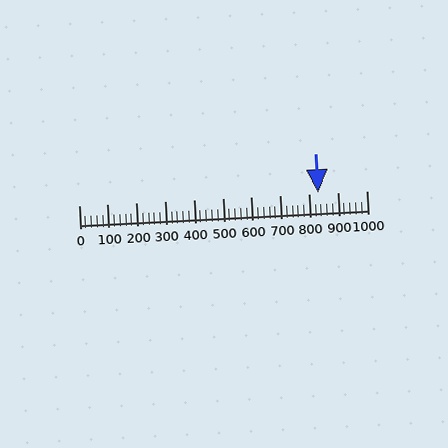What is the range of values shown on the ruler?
The ruler shows values from 0 to 1000.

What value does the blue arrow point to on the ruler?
The blue arrow points to approximately 830.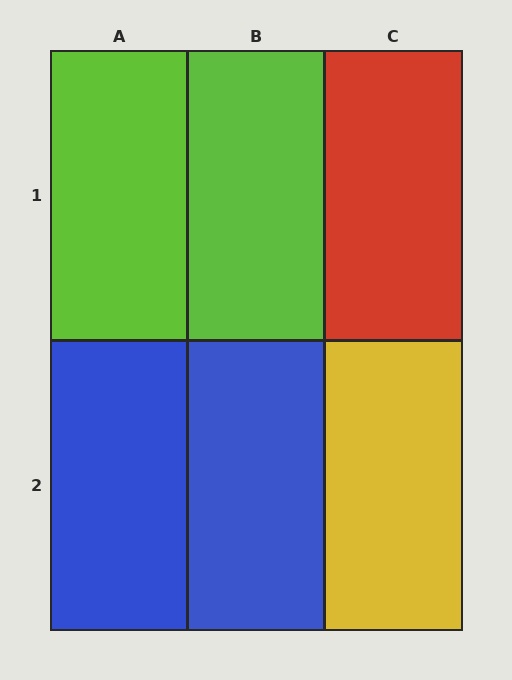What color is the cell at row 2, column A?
Blue.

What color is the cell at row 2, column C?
Yellow.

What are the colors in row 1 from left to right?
Lime, lime, red.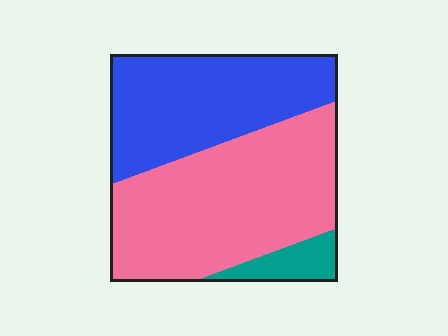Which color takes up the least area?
Teal, at roughly 10%.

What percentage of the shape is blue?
Blue takes up between a third and a half of the shape.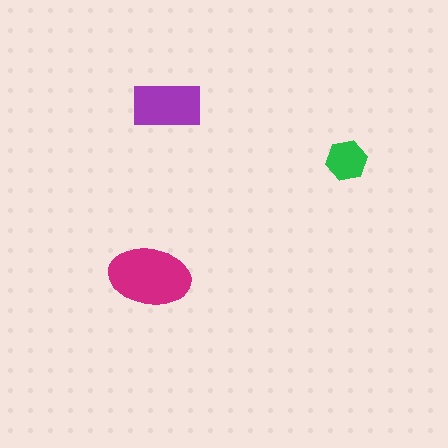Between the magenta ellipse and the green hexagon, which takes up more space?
The magenta ellipse.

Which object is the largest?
The magenta ellipse.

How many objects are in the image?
There are 3 objects in the image.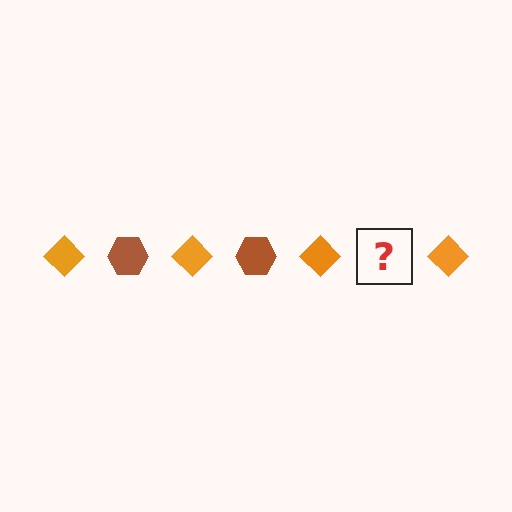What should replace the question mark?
The question mark should be replaced with a brown hexagon.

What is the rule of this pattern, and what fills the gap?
The rule is that the pattern alternates between orange diamond and brown hexagon. The gap should be filled with a brown hexagon.